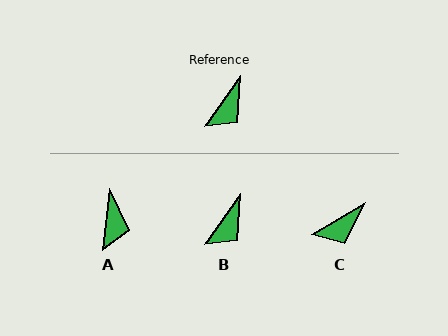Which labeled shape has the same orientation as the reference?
B.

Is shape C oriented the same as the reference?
No, it is off by about 24 degrees.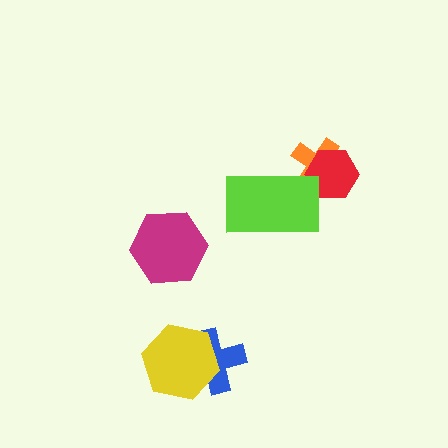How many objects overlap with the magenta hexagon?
0 objects overlap with the magenta hexagon.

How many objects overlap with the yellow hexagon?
1 object overlaps with the yellow hexagon.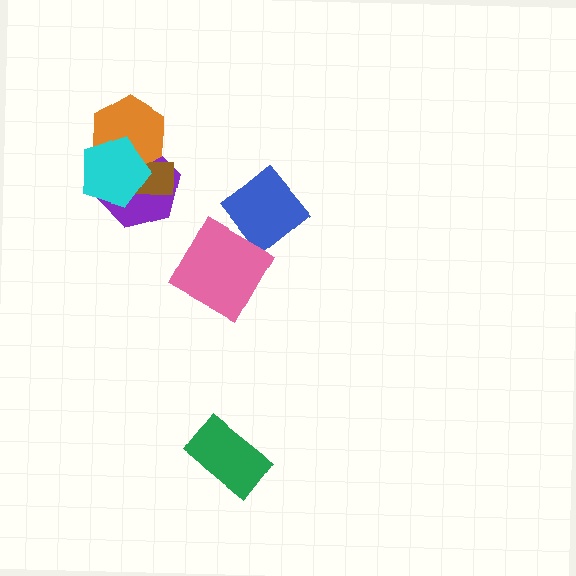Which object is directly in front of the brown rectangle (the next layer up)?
The orange hexagon is directly in front of the brown rectangle.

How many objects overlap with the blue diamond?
0 objects overlap with the blue diamond.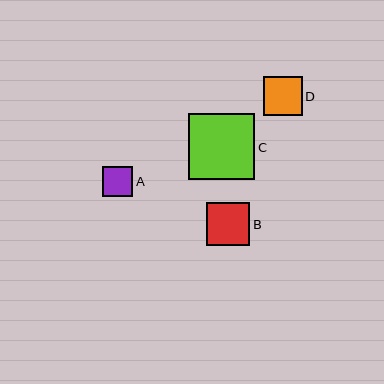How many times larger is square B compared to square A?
Square B is approximately 1.4 times the size of square A.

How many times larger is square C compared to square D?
Square C is approximately 1.7 times the size of square D.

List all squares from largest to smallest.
From largest to smallest: C, B, D, A.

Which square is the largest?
Square C is the largest with a size of approximately 66 pixels.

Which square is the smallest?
Square A is the smallest with a size of approximately 30 pixels.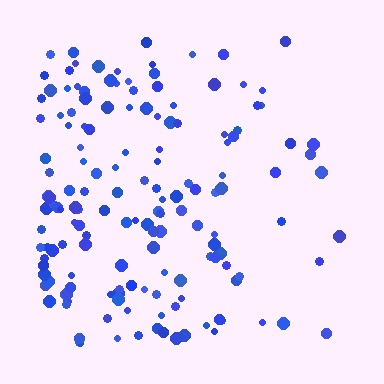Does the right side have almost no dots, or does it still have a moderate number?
Still a moderate number, just noticeably fewer than the left.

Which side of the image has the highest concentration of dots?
The left.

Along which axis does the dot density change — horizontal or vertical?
Horizontal.